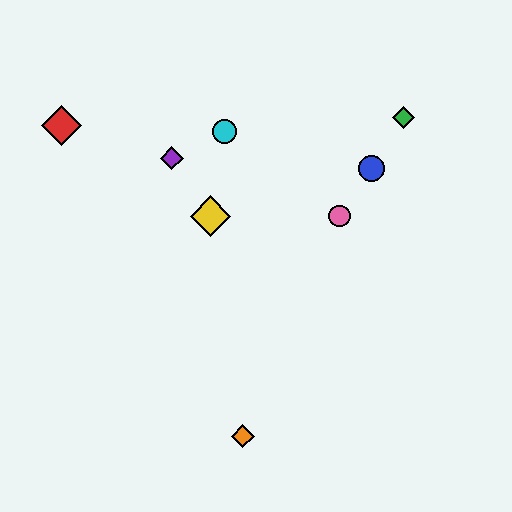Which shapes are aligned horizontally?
The yellow diamond, the pink circle are aligned horizontally.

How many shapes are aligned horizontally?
2 shapes (the yellow diamond, the pink circle) are aligned horizontally.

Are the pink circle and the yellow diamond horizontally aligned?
Yes, both are at y≈216.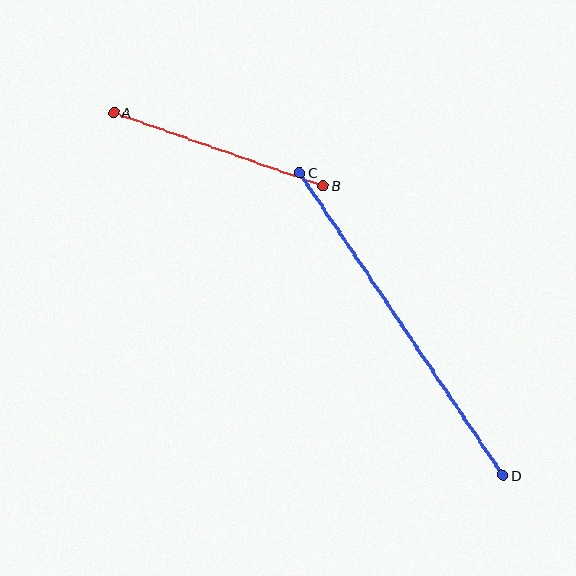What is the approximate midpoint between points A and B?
The midpoint is at approximately (218, 149) pixels.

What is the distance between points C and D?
The distance is approximately 364 pixels.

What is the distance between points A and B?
The distance is approximately 222 pixels.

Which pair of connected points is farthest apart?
Points C and D are farthest apart.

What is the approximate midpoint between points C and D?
The midpoint is at approximately (401, 324) pixels.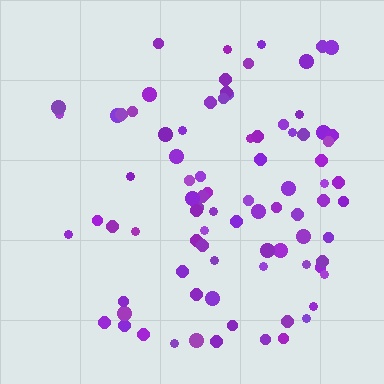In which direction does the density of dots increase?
From left to right, with the right side densest.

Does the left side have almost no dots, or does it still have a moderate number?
Still a moderate number, just noticeably fewer than the right.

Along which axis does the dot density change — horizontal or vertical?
Horizontal.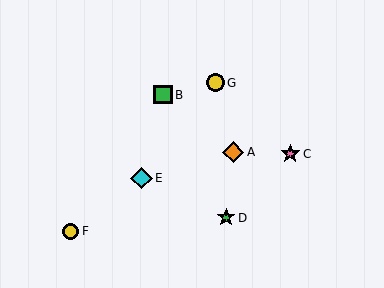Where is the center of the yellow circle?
The center of the yellow circle is at (215, 83).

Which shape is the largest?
The cyan diamond (labeled E) is the largest.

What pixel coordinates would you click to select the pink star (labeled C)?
Click at (290, 154) to select the pink star C.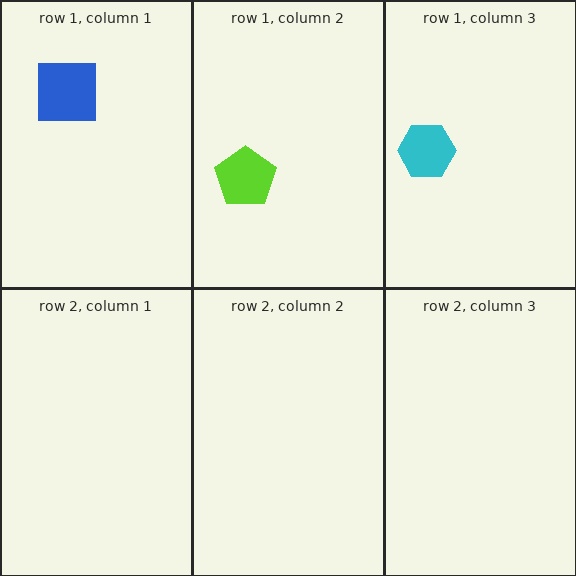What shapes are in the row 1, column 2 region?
The lime pentagon.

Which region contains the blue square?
The row 1, column 1 region.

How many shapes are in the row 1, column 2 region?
1.